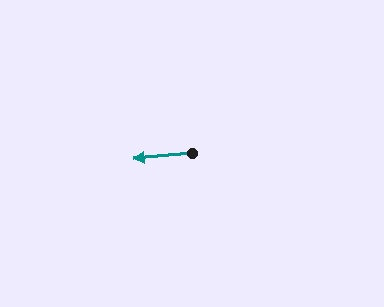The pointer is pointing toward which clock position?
Roughly 9 o'clock.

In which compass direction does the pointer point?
West.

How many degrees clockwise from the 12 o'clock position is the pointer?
Approximately 265 degrees.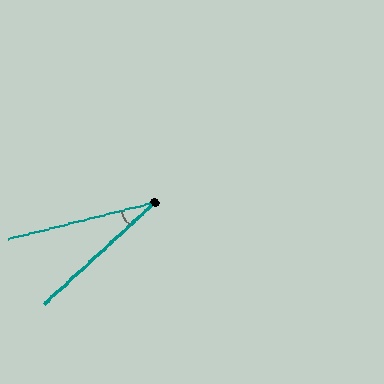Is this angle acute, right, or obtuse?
It is acute.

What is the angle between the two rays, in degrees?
Approximately 28 degrees.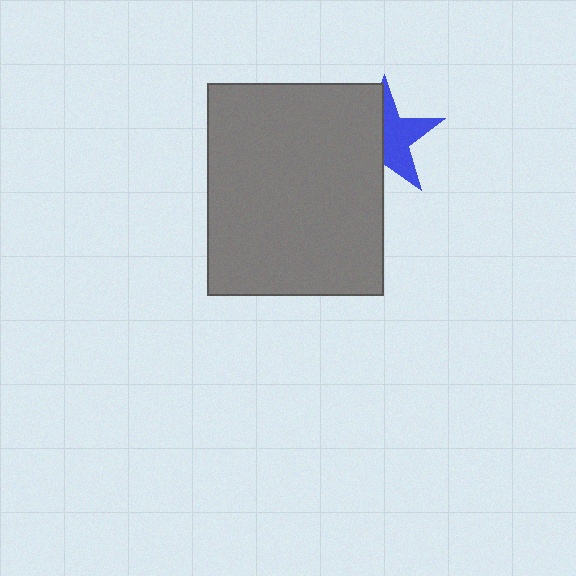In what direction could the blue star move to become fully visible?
The blue star could move right. That would shift it out from behind the gray rectangle entirely.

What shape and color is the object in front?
The object in front is a gray rectangle.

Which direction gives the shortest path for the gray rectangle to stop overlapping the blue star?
Moving left gives the shortest separation.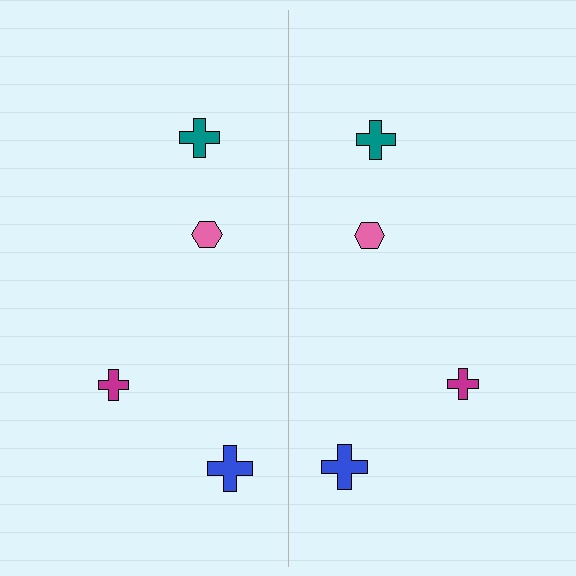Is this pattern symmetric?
Yes, this pattern has bilateral (reflection) symmetry.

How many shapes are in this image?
There are 8 shapes in this image.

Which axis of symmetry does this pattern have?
The pattern has a vertical axis of symmetry running through the center of the image.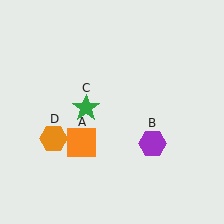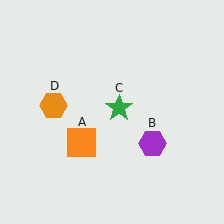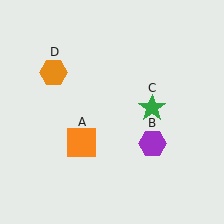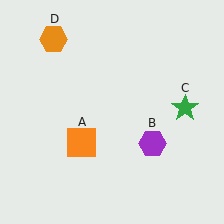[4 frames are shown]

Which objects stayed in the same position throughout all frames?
Orange square (object A) and purple hexagon (object B) remained stationary.